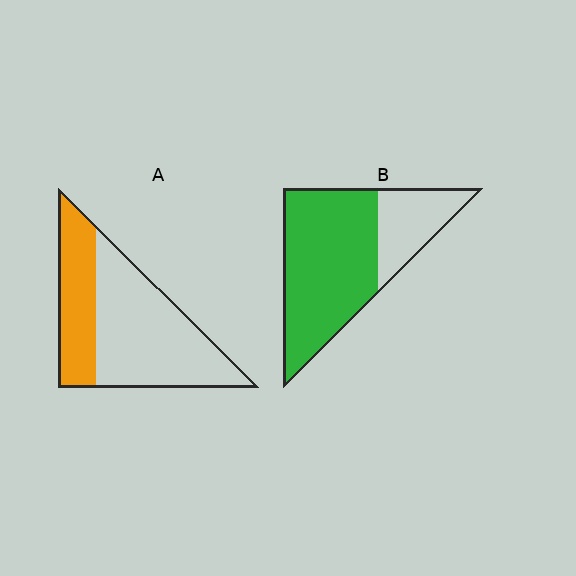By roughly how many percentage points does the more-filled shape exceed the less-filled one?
By roughly 40 percentage points (B over A).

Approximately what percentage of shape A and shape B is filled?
A is approximately 35% and B is approximately 70%.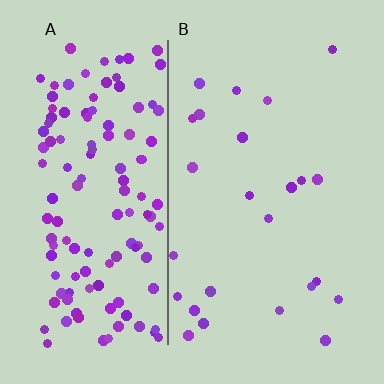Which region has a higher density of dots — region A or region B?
A (the left).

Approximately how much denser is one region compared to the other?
Approximately 5.3× — region A over region B.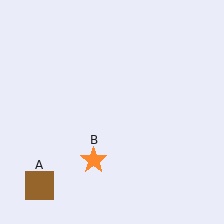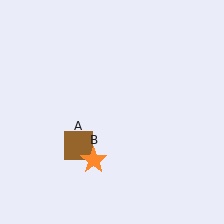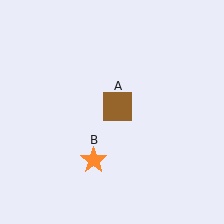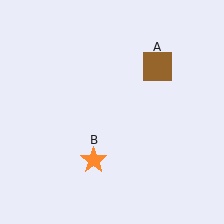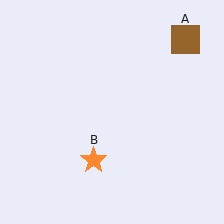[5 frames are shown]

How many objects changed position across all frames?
1 object changed position: brown square (object A).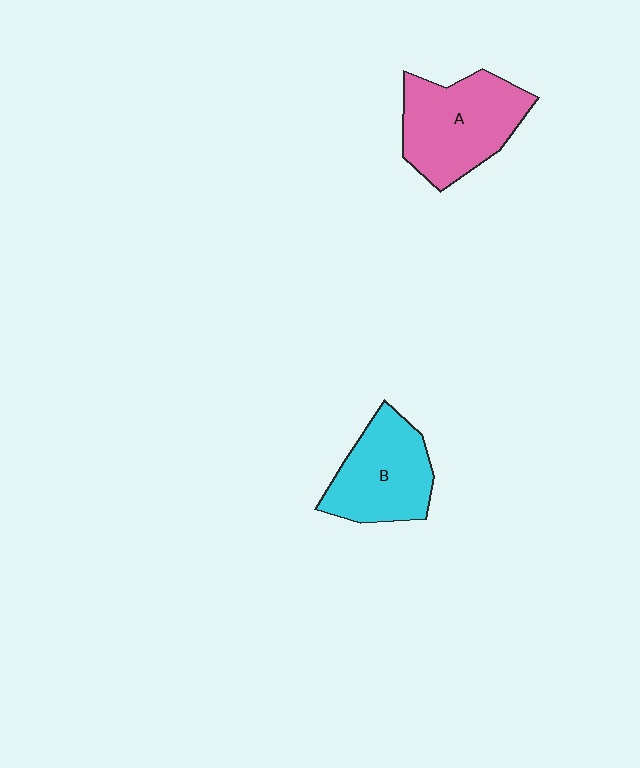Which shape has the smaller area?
Shape B (cyan).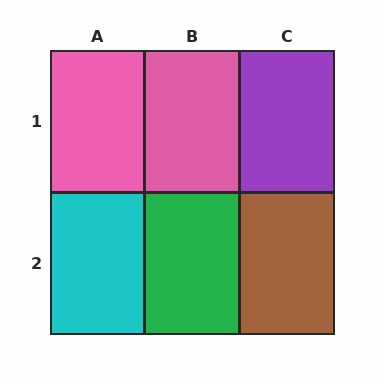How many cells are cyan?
1 cell is cyan.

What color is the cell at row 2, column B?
Green.